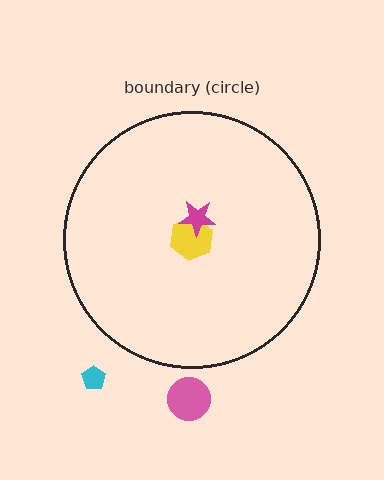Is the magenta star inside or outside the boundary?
Inside.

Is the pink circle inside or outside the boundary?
Outside.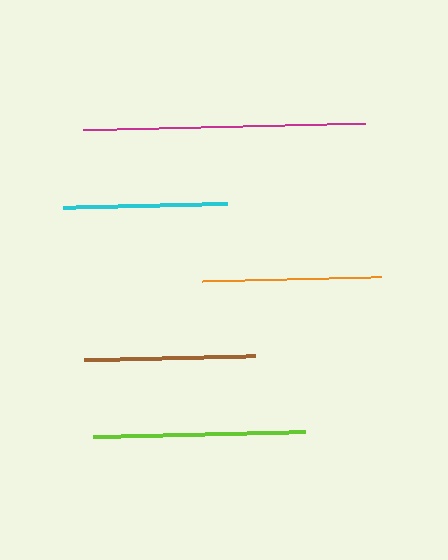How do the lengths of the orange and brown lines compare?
The orange and brown lines are approximately the same length.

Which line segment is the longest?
The magenta line is the longest at approximately 282 pixels.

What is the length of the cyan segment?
The cyan segment is approximately 164 pixels long.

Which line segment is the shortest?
The cyan line is the shortest at approximately 164 pixels.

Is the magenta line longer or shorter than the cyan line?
The magenta line is longer than the cyan line.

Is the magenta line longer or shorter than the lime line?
The magenta line is longer than the lime line.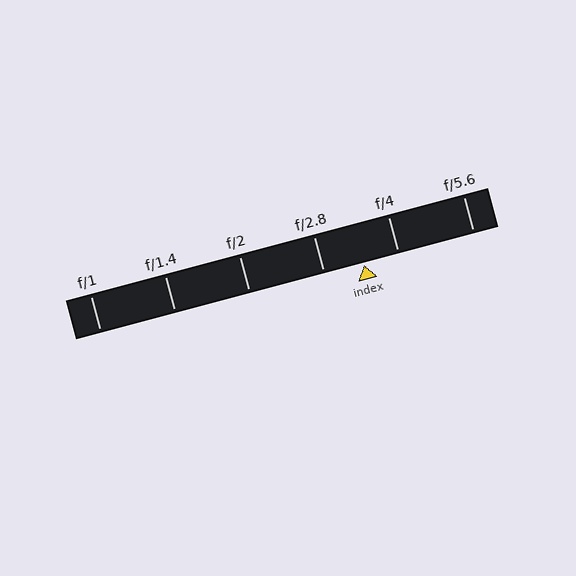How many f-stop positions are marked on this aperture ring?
There are 6 f-stop positions marked.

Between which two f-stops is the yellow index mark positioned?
The index mark is between f/2.8 and f/4.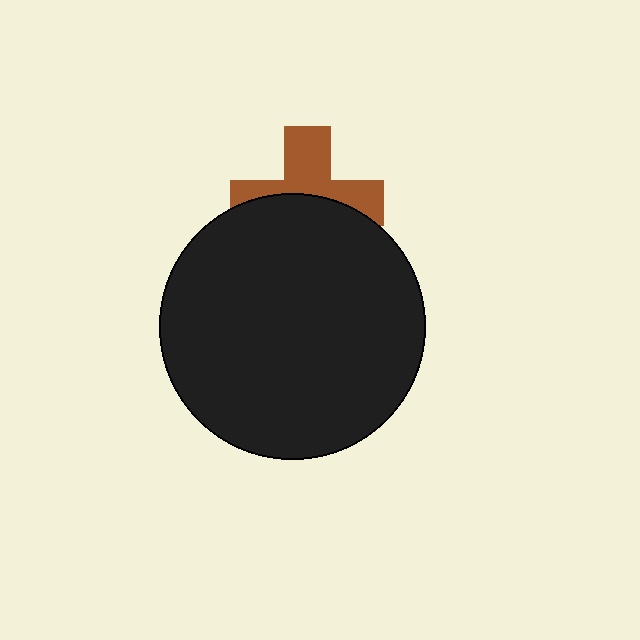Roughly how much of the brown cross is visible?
About half of it is visible (roughly 49%).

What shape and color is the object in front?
The object in front is a black circle.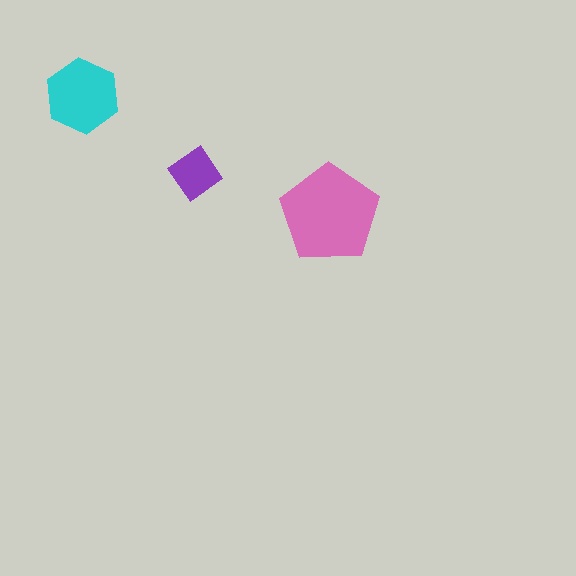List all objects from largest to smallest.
The pink pentagon, the cyan hexagon, the purple diamond.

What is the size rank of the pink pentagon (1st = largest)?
1st.